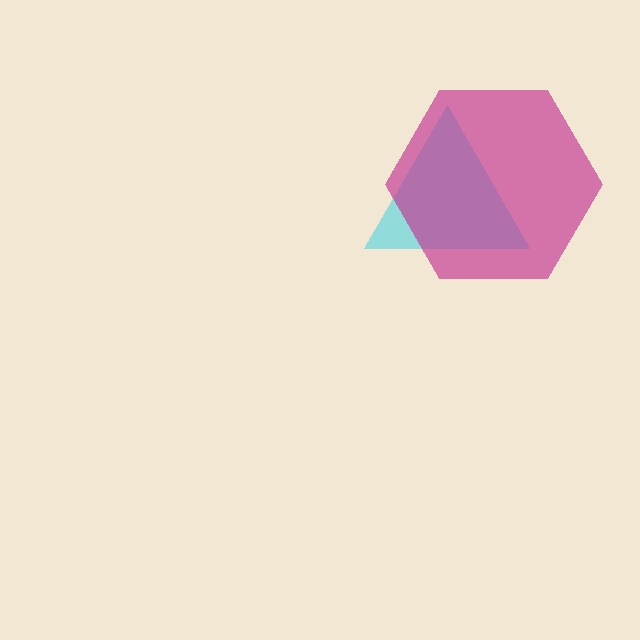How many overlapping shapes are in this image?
There are 2 overlapping shapes in the image.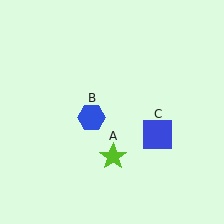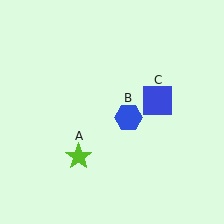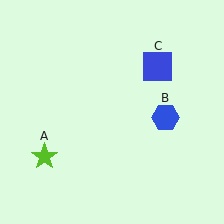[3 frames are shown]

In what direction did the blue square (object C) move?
The blue square (object C) moved up.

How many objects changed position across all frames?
3 objects changed position: lime star (object A), blue hexagon (object B), blue square (object C).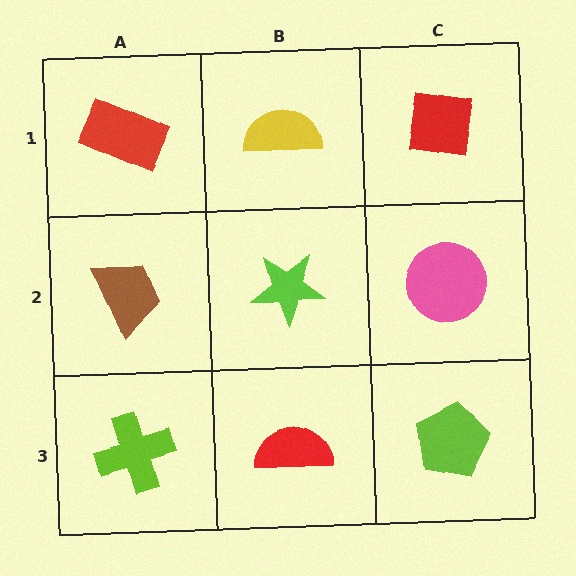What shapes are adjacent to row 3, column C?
A pink circle (row 2, column C), a red semicircle (row 3, column B).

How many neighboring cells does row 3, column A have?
2.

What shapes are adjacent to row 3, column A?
A brown trapezoid (row 2, column A), a red semicircle (row 3, column B).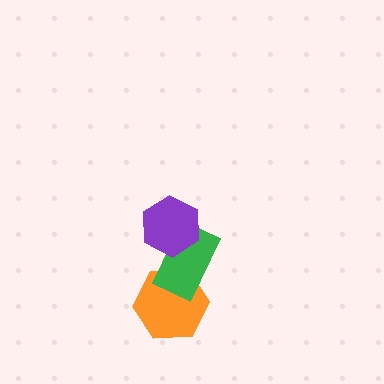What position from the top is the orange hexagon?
The orange hexagon is 3rd from the top.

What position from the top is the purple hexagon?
The purple hexagon is 1st from the top.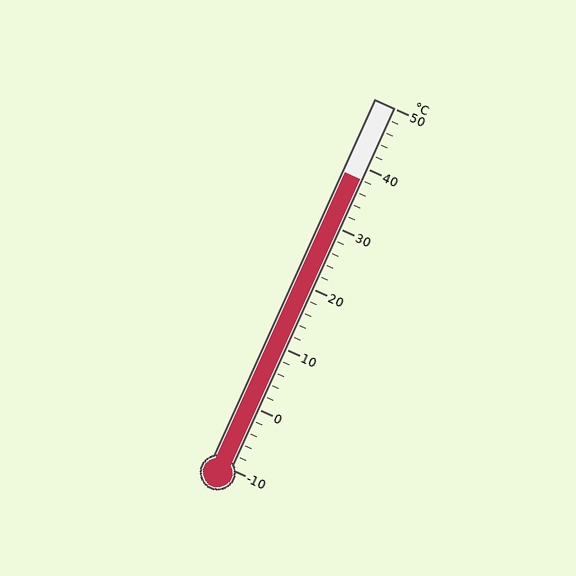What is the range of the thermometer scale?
The thermometer scale ranges from -10°C to 50°C.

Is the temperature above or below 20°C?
The temperature is above 20°C.